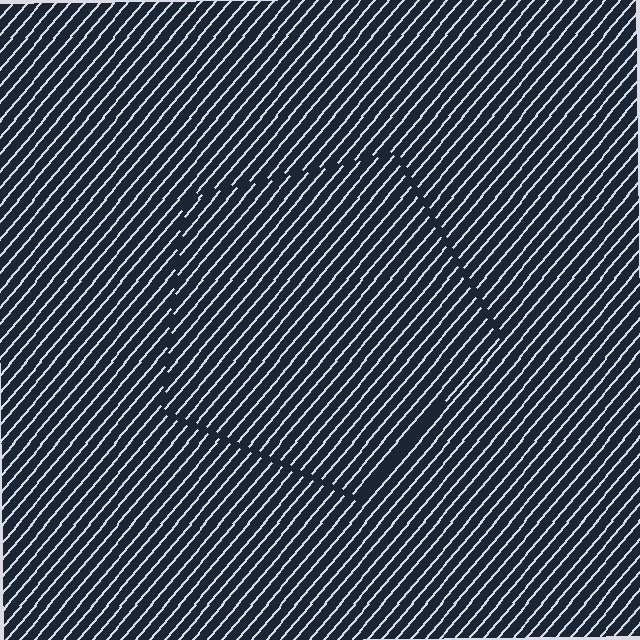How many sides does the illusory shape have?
5 sides — the line-ends trace a pentagon.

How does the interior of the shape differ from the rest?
The interior of the shape contains the same grating, shifted by half a period — the contour is defined by the phase discontinuity where line-ends from the inner and outer gratings abut.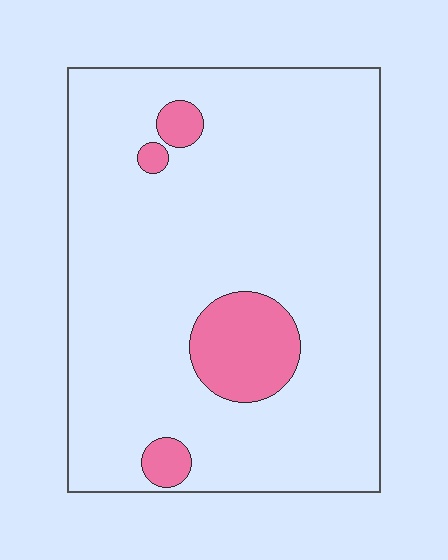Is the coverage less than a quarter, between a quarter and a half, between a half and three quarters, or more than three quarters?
Less than a quarter.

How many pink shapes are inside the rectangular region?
4.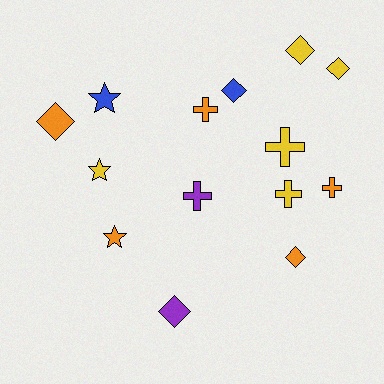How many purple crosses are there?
There is 1 purple cross.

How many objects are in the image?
There are 14 objects.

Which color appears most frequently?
Yellow, with 5 objects.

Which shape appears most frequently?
Diamond, with 6 objects.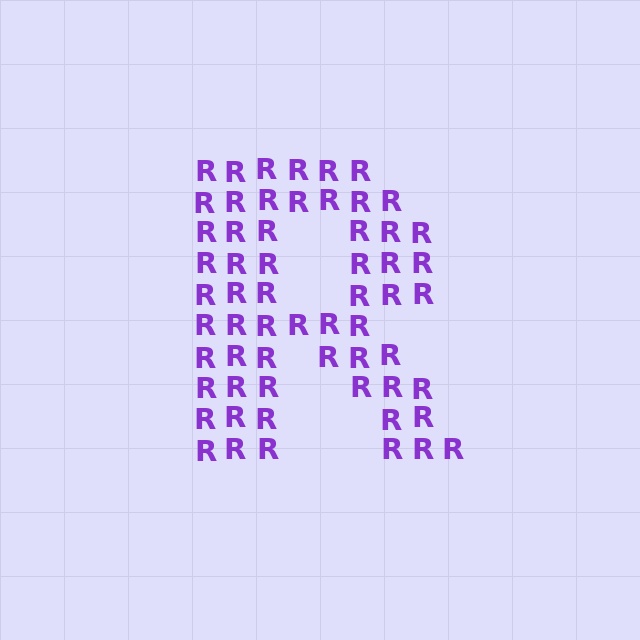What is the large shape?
The large shape is the letter R.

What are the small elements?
The small elements are letter R's.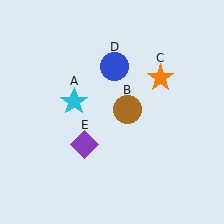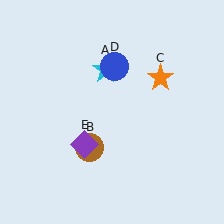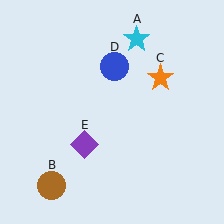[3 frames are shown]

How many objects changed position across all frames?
2 objects changed position: cyan star (object A), brown circle (object B).